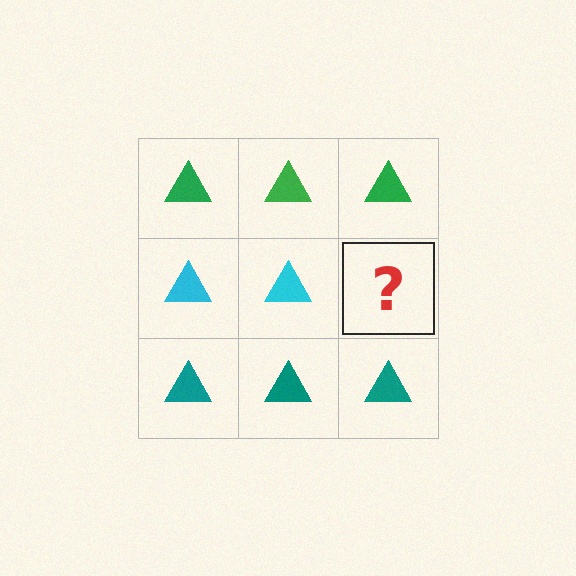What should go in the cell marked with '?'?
The missing cell should contain a cyan triangle.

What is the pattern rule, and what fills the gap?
The rule is that each row has a consistent color. The gap should be filled with a cyan triangle.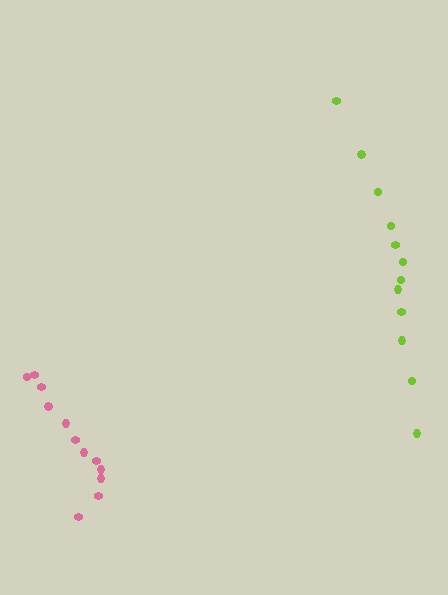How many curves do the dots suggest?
There are 2 distinct paths.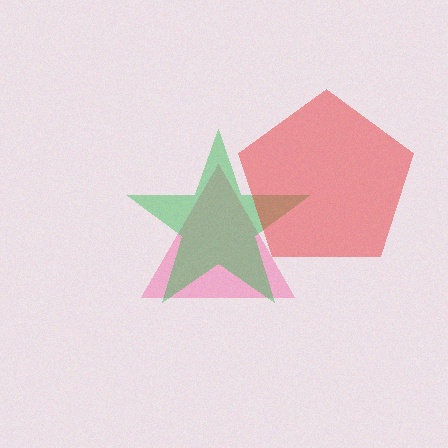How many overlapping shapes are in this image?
There are 3 overlapping shapes in the image.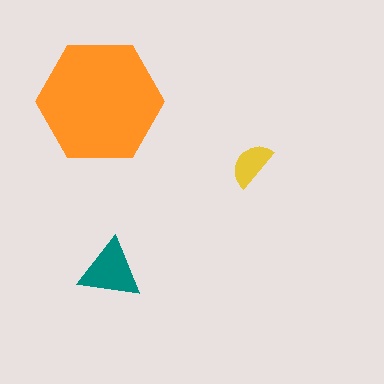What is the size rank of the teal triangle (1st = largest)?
2nd.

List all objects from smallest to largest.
The yellow semicircle, the teal triangle, the orange hexagon.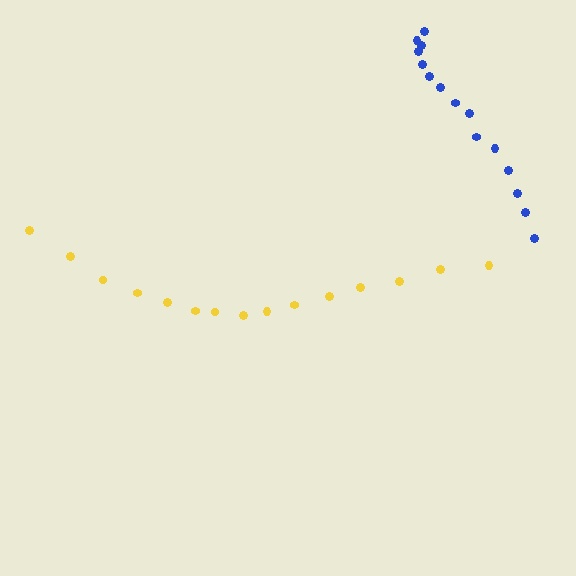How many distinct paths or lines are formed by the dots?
There are 2 distinct paths.